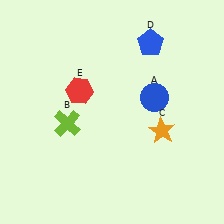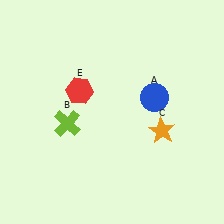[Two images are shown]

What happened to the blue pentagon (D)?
The blue pentagon (D) was removed in Image 2. It was in the top-right area of Image 1.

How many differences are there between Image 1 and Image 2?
There is 1 difference between the two images.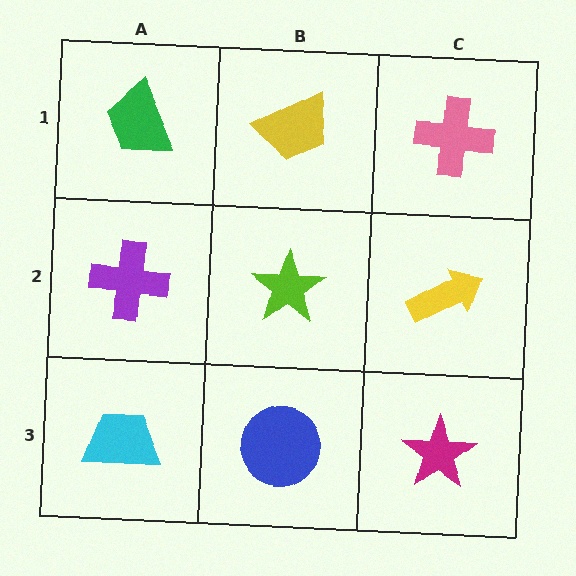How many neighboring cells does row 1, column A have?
2.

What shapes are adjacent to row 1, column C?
A yellow arrow (row 2, column C), a yellow trapezoid (row 1, column B).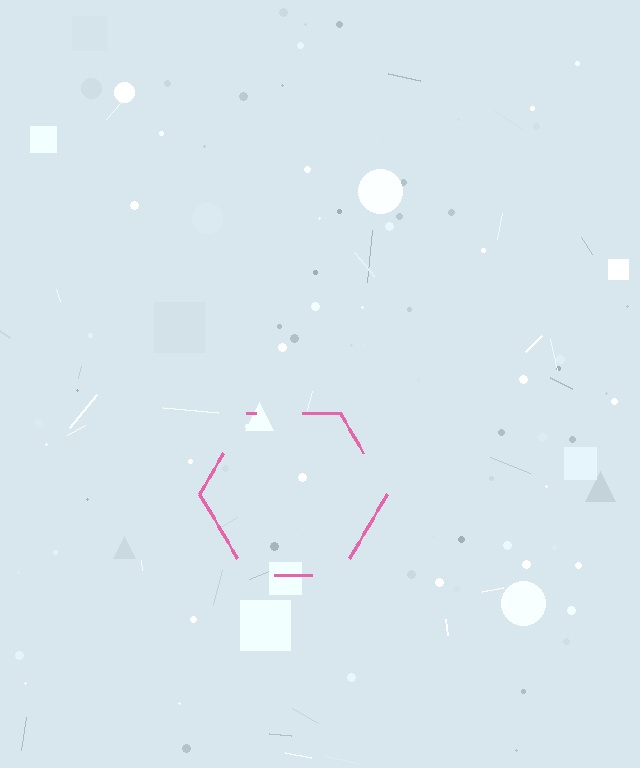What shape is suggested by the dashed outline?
The dashed outline suggests a hexagon.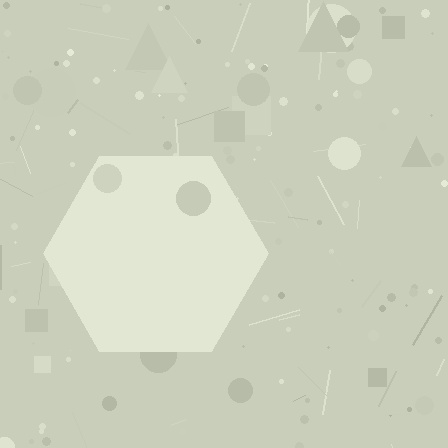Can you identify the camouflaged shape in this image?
The camouflaged shape is a hexagon.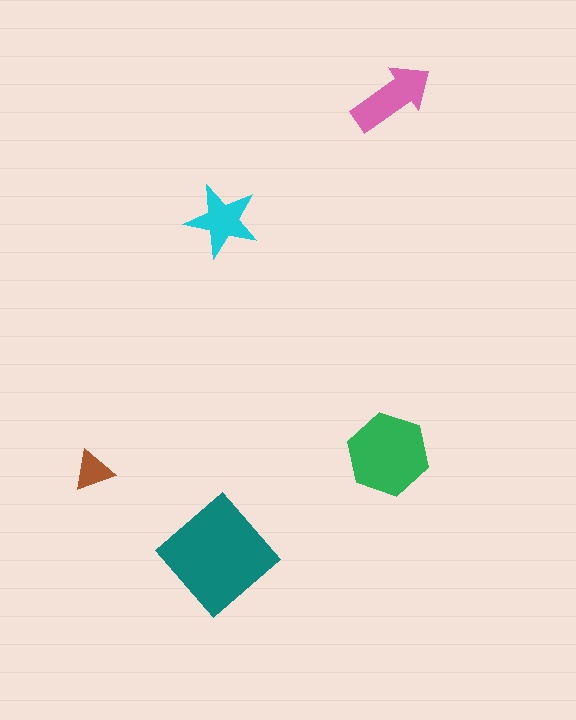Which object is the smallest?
The brown triangle.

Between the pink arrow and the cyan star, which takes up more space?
The pink arrow.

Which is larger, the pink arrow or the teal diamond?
The teal diamond.